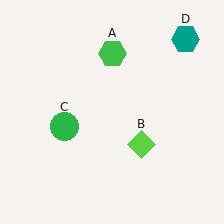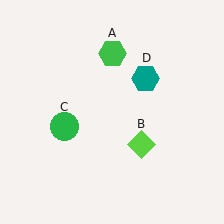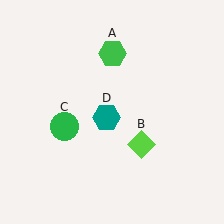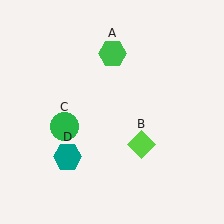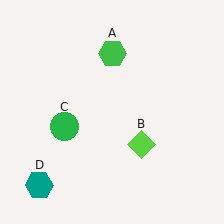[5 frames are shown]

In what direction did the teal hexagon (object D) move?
The teal hexagon (object D) moved down and to the left.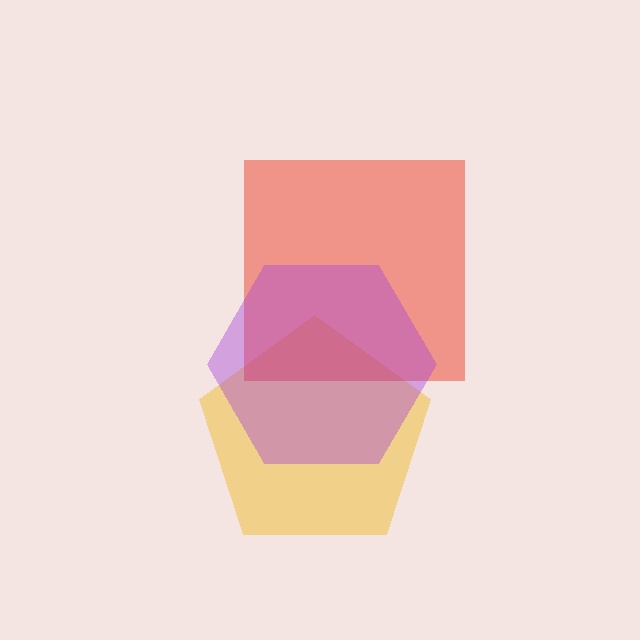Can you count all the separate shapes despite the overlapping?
Yes, there are 3 separate shapes.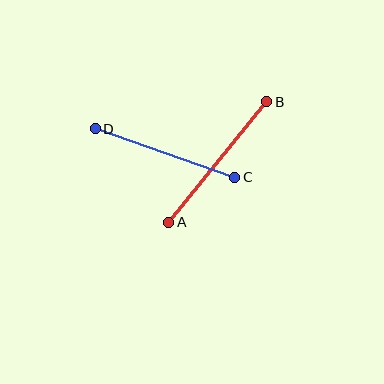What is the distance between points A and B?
The distance is approximately 156 pixels.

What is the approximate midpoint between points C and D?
The midpoint is at approximately (165, 153) pixels.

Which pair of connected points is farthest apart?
Points A and B are farthest apart.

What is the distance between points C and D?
The distance is approximately 148 pixels.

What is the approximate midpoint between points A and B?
The midpoint is at approximately (218, 162) pixels.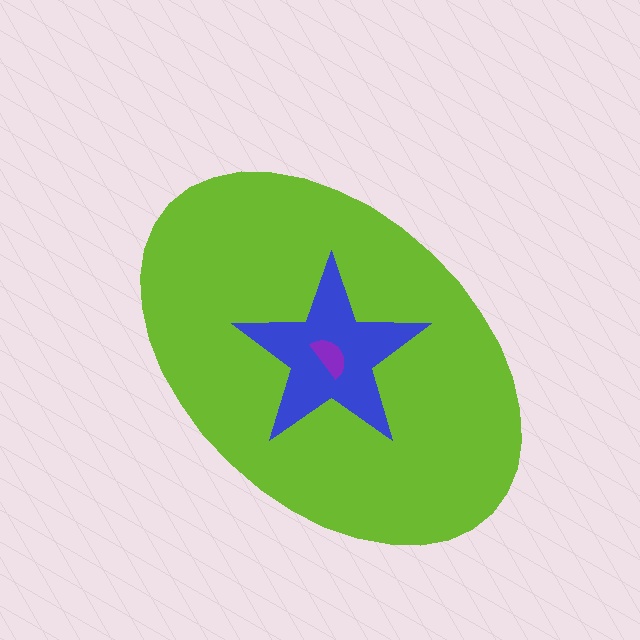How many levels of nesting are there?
3.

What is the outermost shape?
The lime ellipse.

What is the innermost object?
The purple semicircle.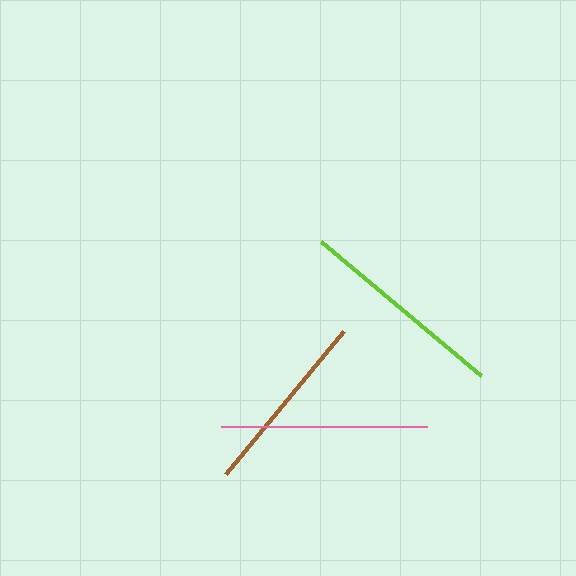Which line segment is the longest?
The lime line is the longest at approximately 208 pixels.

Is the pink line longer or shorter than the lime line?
The lime line is longer than the pink line.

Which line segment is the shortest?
The brown line is the shortest at approximately 186 pixels.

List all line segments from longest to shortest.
From longest to shortest: lime, pink, brown.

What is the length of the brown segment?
The brown segment is approximately 186 pixels long.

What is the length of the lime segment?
The lime segment is approximately 208 pixels long.